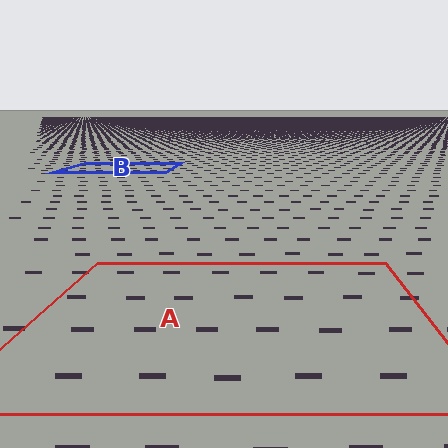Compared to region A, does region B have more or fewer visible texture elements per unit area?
Region B has more texture elements per unit area — they are packed more densely because it is farther away.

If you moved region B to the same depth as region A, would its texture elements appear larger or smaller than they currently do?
They would appear larger. At a closer depth, the same texture elements are projected at a bigger on-screen size.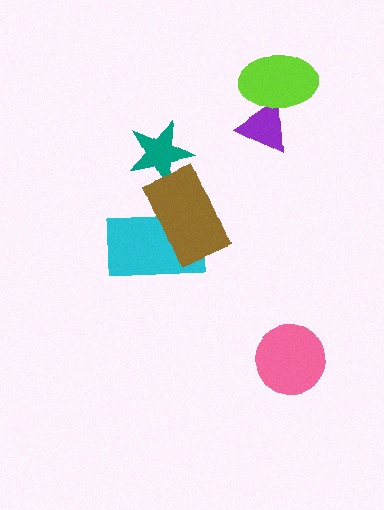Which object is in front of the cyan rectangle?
The brown rectangle is in front of the cyan rectangle.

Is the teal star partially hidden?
Yes, it is partially covered by another shape.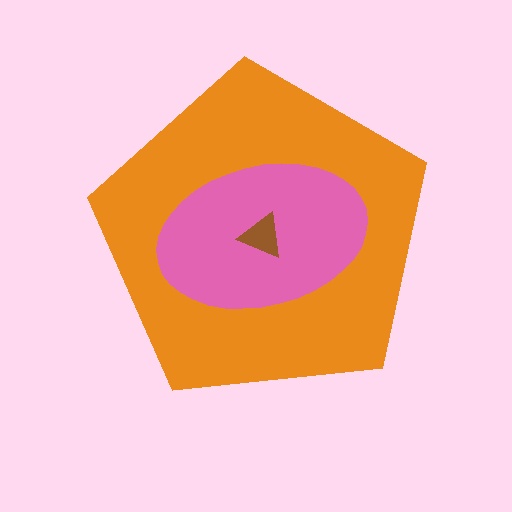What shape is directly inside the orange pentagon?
The pink ellipse.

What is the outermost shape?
The orange pentagon.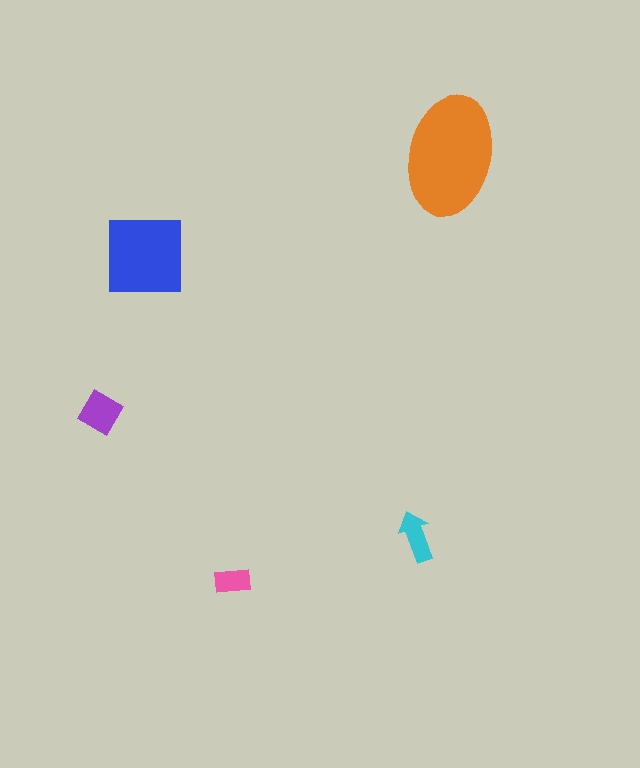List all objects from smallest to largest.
The pink rectangle, the cyan arrow, the purple diamond, the blue square, the orange ellipse.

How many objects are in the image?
There are 5 objects in the image.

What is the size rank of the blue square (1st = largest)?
2nd.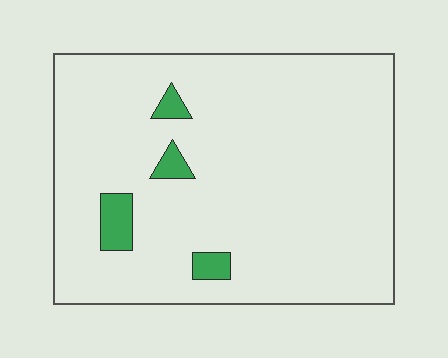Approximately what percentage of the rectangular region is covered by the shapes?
Approximately 5%.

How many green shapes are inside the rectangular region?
4.